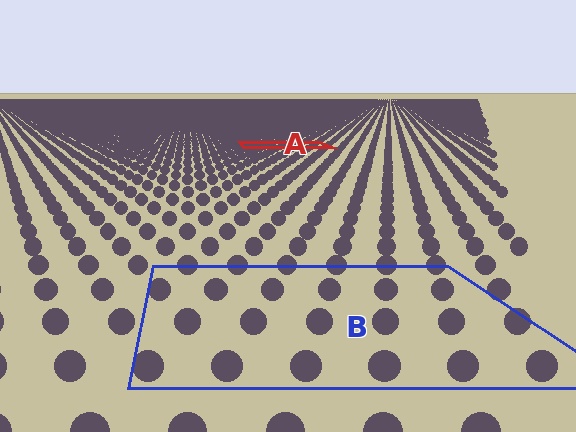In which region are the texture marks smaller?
The texture marks are smaller in region A, because it is farther away.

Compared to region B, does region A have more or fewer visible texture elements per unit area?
Region A has more texture elements per unit area — they are packed more densely because it is farther away.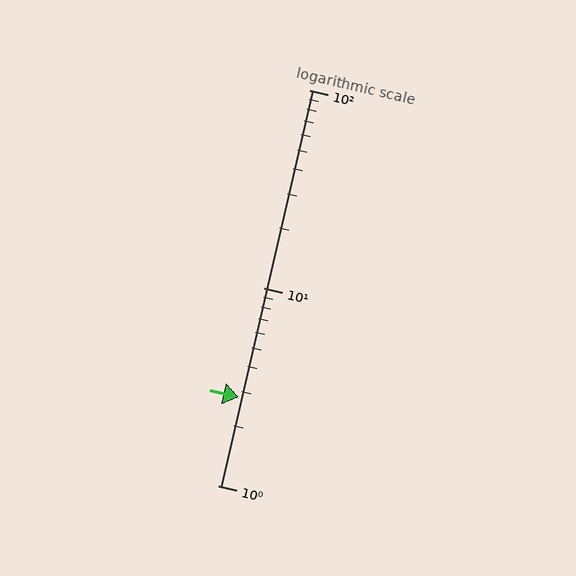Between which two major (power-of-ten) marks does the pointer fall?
The pointer is between 1 and 10.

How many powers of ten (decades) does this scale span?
The scale spans 2 decades, from 1 to 100.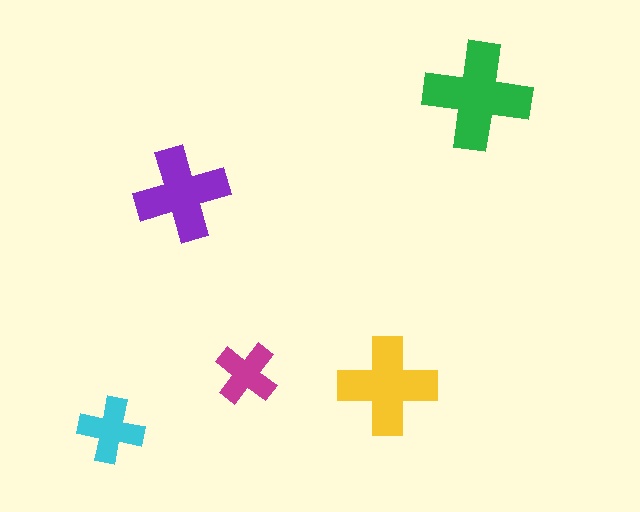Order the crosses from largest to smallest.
the green one, the yellow one, the purple one, the cyan one, the magenta one.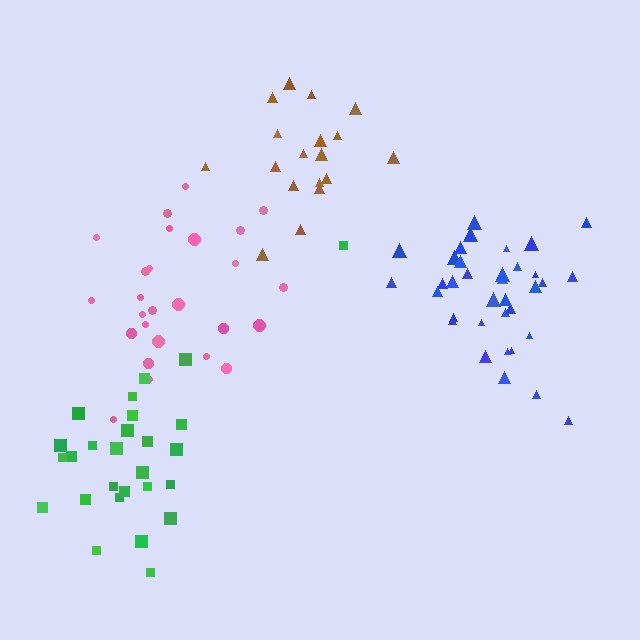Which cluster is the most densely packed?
Blue.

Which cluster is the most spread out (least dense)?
Pink.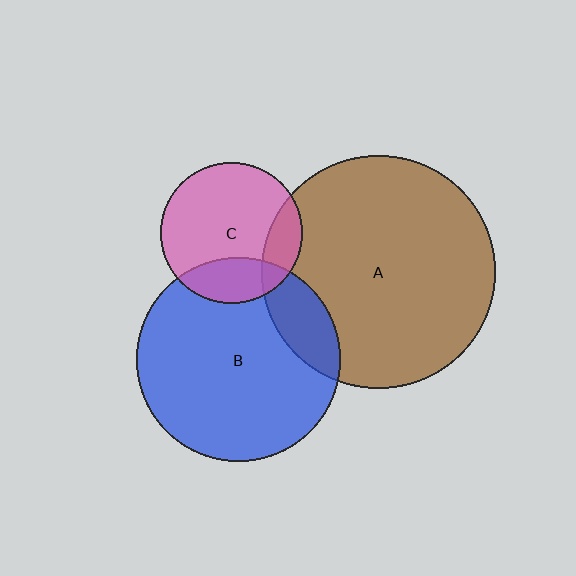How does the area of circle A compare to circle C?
Approximately 2.7 times.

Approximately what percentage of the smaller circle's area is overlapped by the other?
Approximately 15%.